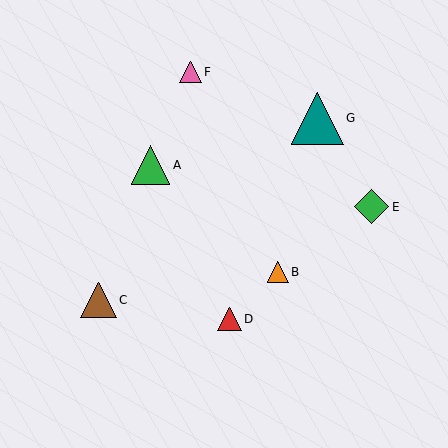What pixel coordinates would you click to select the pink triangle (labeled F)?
Click at (191, 72) to select the pink triangle F.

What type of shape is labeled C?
Shape C is a brown triangle.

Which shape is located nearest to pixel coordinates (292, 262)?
The orange triangle (labeled B) at (278, 272) is nearest to that location.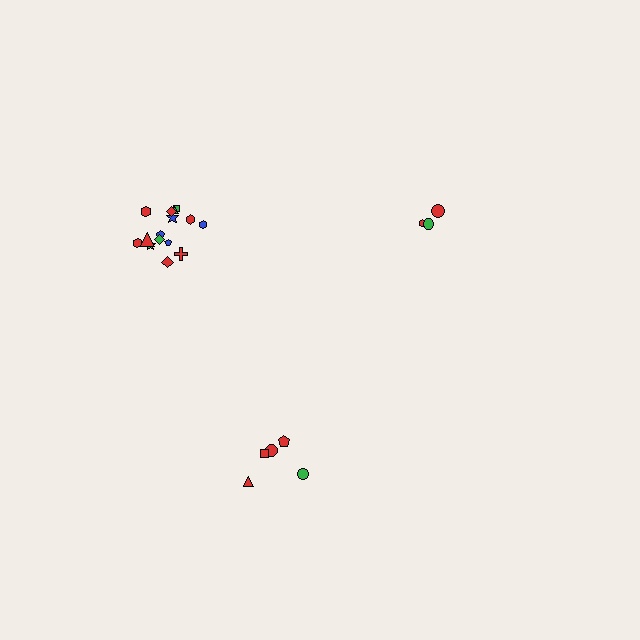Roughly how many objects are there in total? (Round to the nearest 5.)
Roughly 25 objects in total.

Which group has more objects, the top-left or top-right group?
The top-left group.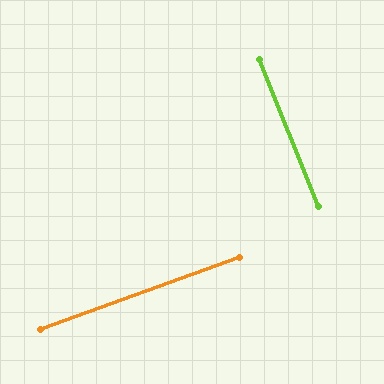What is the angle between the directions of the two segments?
Approximately 88 degrees.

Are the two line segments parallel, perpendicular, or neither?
Perpendicular — they meet at approximately 88°.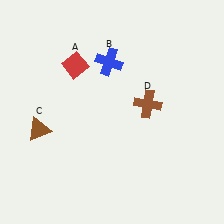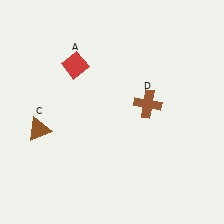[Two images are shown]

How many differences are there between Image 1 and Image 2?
There is 1 difference between the two images.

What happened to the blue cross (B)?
The blue cross (B) was removed in Image 2. It was in the top-left area of Image 1.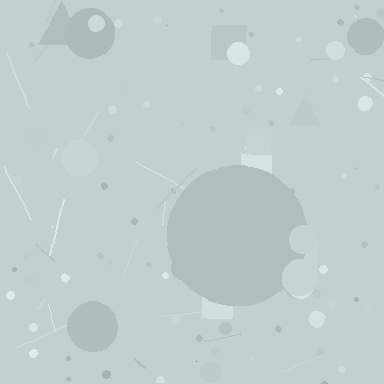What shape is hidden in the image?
A circle is hidden in the image.